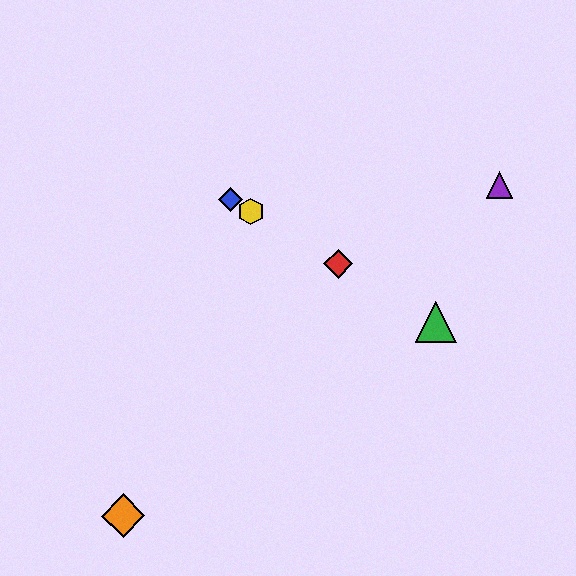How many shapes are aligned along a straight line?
4 shapes (the red diamond, the blue diamond, the green triangle, the yellow hexagon) are aligned along a straight line.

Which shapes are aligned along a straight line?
The red diamond, the blue diamond, the green triangle, the yellow hexagon are aligned along a straight line.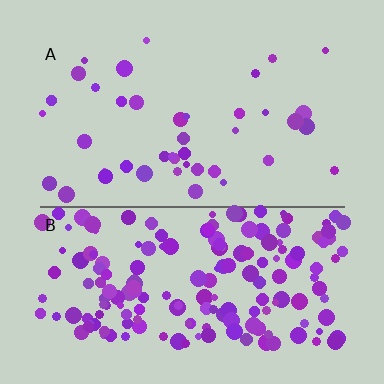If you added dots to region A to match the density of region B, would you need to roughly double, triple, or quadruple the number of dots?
Approximately quadruple.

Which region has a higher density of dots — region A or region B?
B (the bottom).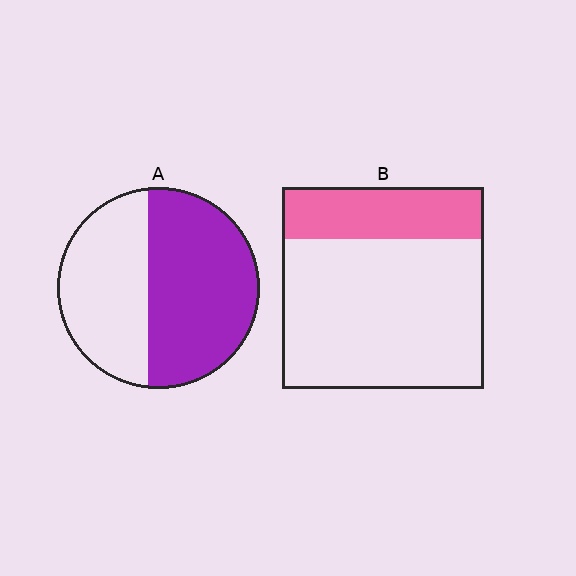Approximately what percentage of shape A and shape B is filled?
A is approximately 55% and B is approximately 25%.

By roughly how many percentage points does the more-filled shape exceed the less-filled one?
By roughly 30 percentage points (A over B).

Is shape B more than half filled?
No.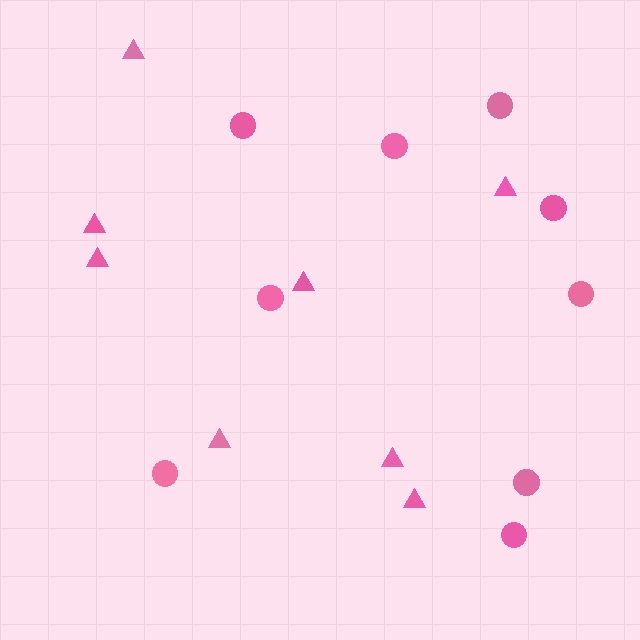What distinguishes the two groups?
There are 2 groups: one group of triangles (8) and one group of circles (9).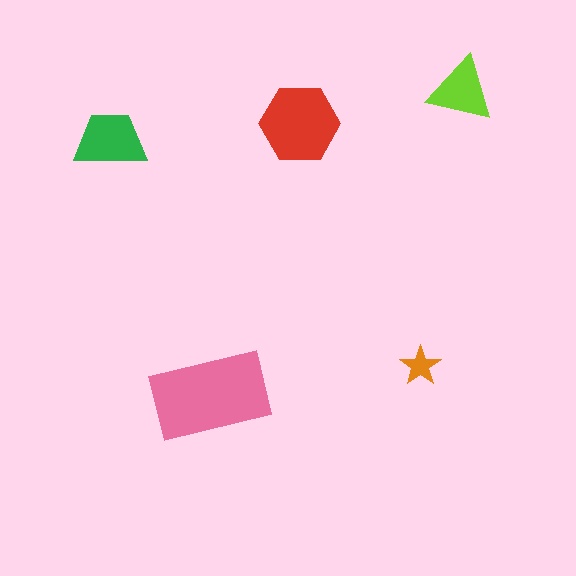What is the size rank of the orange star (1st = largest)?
5th.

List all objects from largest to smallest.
The pink rectangle, the red hexagon, the green trapezoid, the lime triangle, the orange star.